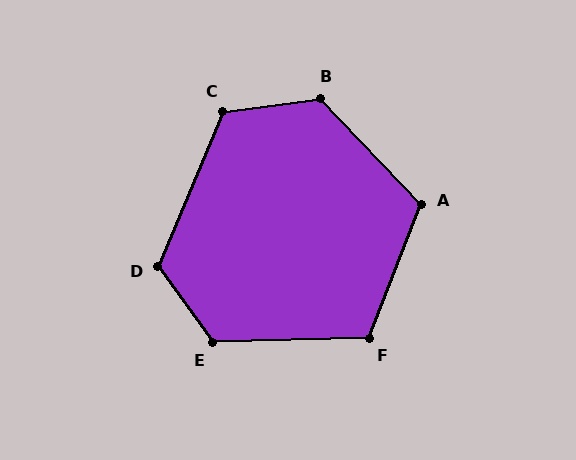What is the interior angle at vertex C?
Approximately 120 degrees (obtuse).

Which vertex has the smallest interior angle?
F, at approximately 113 degrees.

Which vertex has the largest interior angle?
B, at approximately 126 degrees.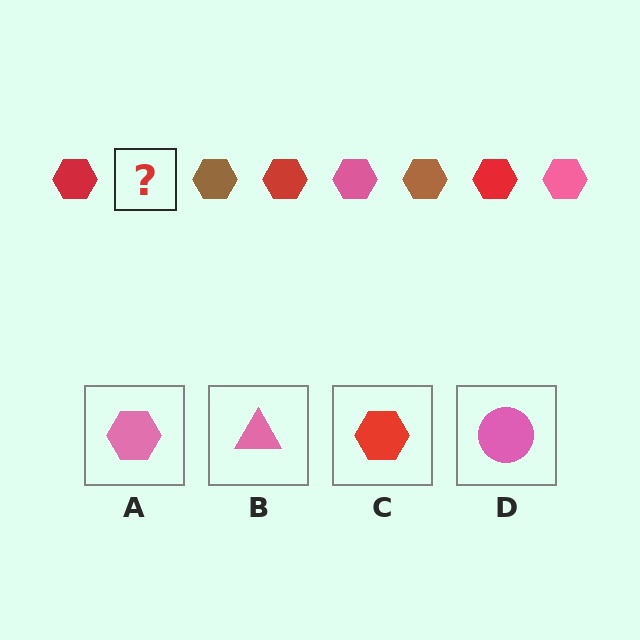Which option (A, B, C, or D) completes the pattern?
A.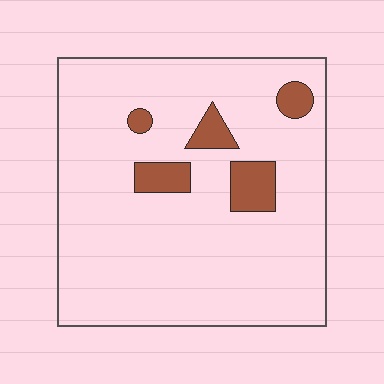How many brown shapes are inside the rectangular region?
5.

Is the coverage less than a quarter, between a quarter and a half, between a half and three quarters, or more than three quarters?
Less than a quarter.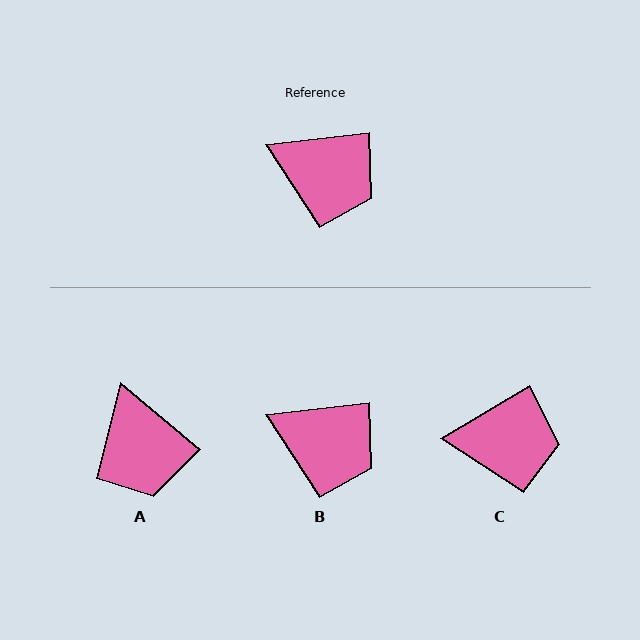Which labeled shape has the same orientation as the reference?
B.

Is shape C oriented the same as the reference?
No, it is off by about 25 degrees.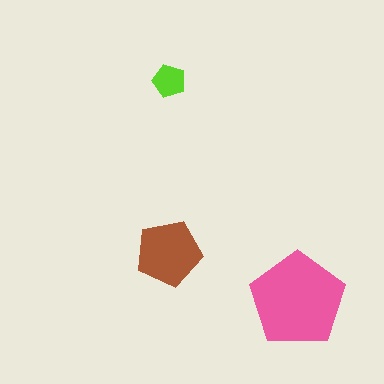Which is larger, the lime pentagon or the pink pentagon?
The pink one.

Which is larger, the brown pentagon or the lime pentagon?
The brown one.